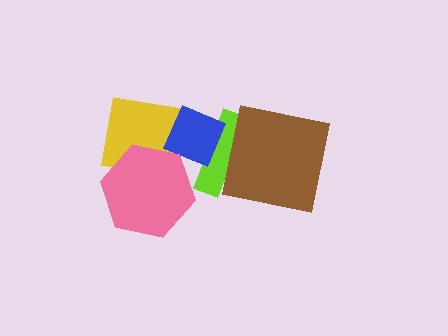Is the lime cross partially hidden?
Yes, it is partially covered by another shape.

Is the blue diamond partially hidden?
Yes, it is partially covered by another shape.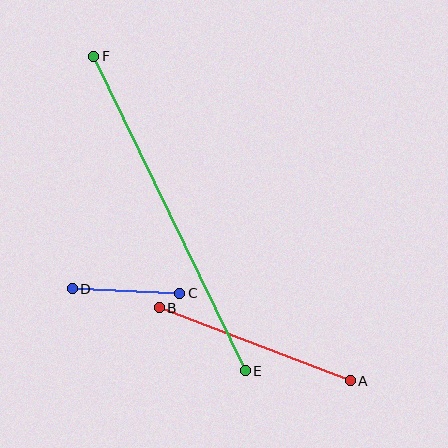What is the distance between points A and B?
The distance is approximately 204 pixels.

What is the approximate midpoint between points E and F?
The midpoint is at approximately (169, 214) pixels.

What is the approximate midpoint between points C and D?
The midpoint is at approximately (126, 291) pixels.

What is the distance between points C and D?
The distance is approximately 108 pixels.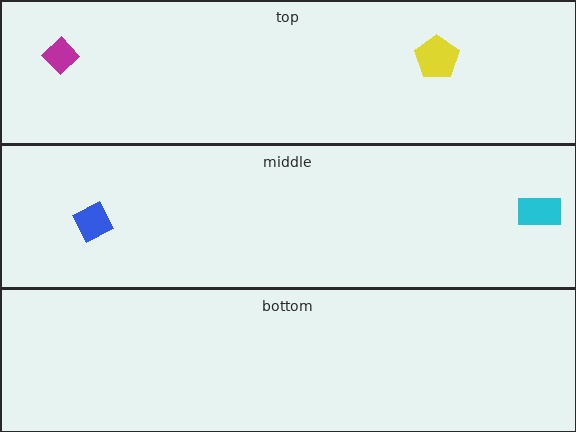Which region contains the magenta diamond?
The top region.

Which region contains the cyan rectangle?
The middle region.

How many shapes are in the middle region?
2.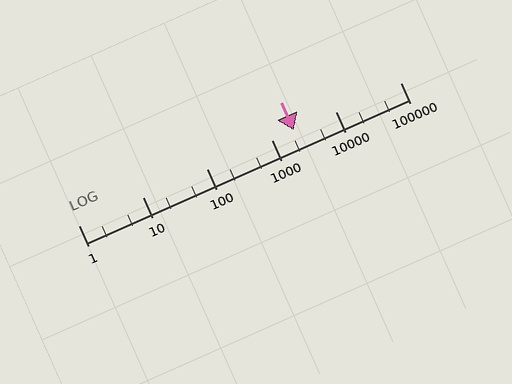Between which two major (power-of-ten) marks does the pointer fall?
The pointer is between 1000 and 10000.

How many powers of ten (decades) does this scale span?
The scale spans 5 decades, from 1 to 100000.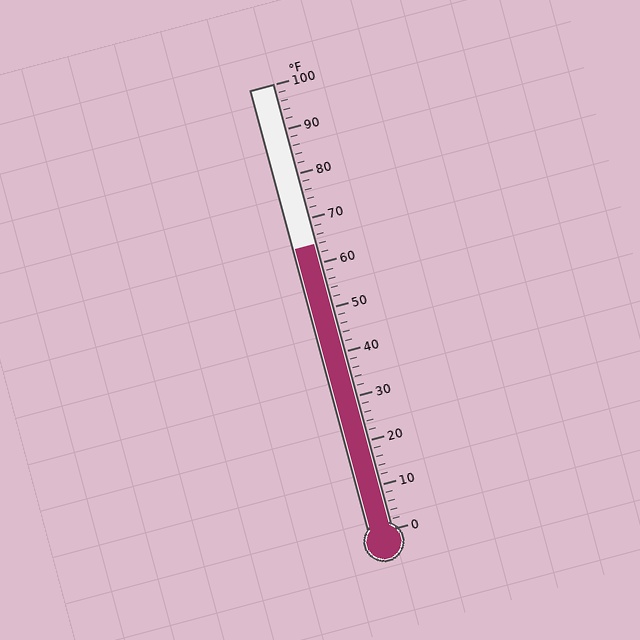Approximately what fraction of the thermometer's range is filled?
The thermometer is filled to approximately 65% of its range.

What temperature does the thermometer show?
The thermometer shows approximately 64°F.